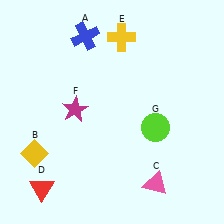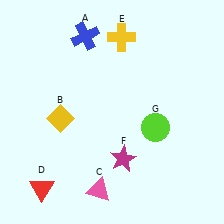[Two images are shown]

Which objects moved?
The objects that moved are: the yellow diamond (B), the pink triangle (C), the magenta star (F).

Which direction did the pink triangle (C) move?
The pink triangle (C) moved left.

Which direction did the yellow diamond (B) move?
The yellow diamond (B) moved up.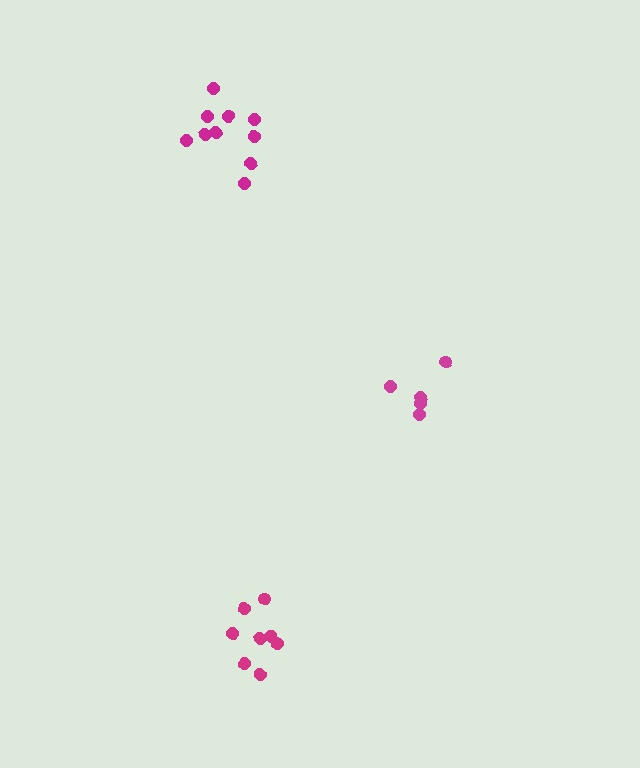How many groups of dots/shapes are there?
There are 3 groups.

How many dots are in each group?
Group 1: 10 dots, Group 2: 8 dots, Group 3: 5 dots (23 total).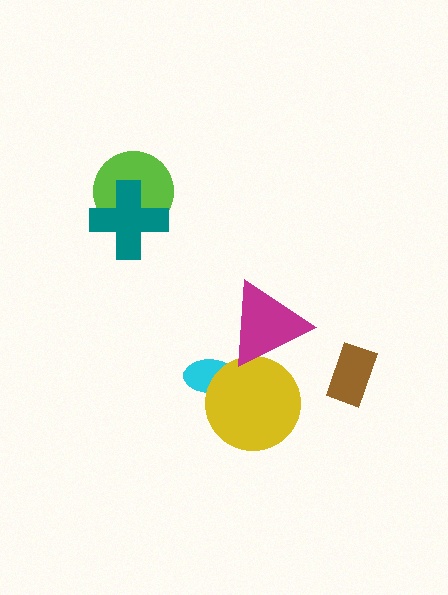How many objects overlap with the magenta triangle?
1 object overlaps with the magenta triangle.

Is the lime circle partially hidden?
Yes, it is partially covered by another shape.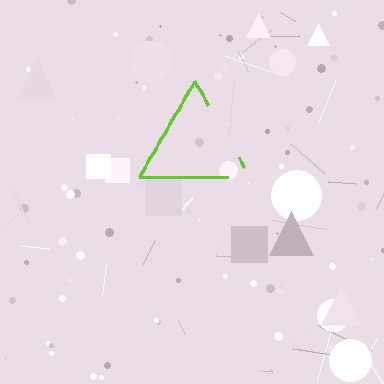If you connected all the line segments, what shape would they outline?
They would outline a triangle.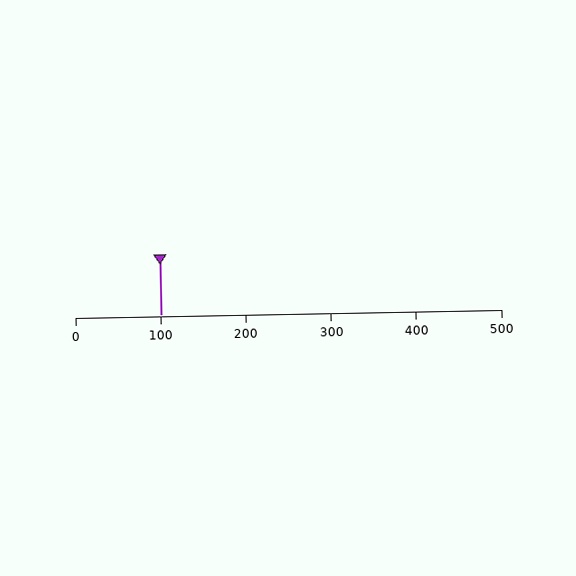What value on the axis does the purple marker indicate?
The marker indicates approximately 100.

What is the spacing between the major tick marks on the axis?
The major ticks are spaced 100 apart.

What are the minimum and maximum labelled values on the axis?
The axis runs from 0 to 500.